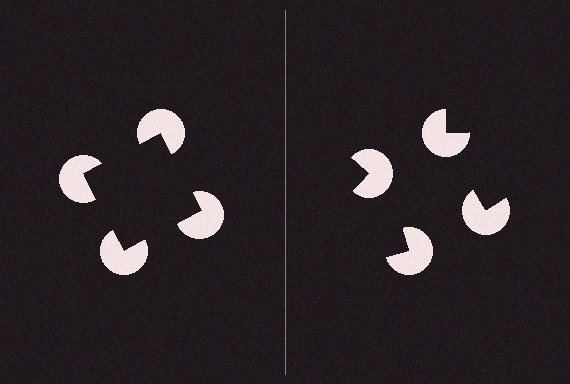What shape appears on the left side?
An illusory square.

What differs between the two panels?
The pac-man discs are positioned identically on both sides; only the wedge orientations differ. On the left they align to a square; on the right they are misaligned.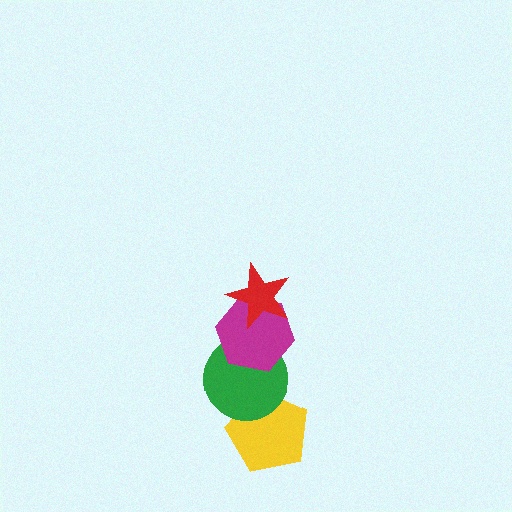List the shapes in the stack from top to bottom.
From top to bottom: the red star, the magenta hexagon, the green circle, the yellow pentagon.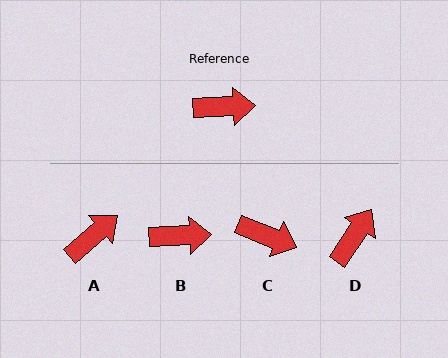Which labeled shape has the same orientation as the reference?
B.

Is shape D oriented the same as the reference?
No, it is off by about 53 degrees.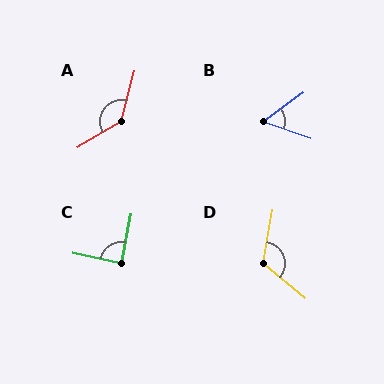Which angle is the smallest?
B, at approximately 55 degrees.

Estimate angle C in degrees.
Approximately 89 degrees.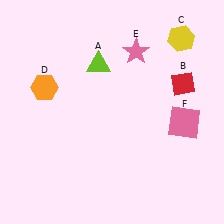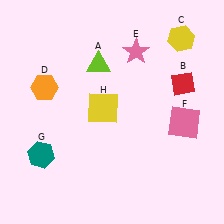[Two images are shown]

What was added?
A teal hexagon (G), a yellow square (H) were added in Image 2.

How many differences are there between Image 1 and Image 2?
There are 2 differences between the two images.